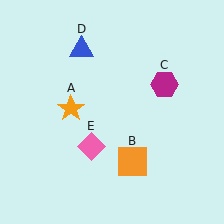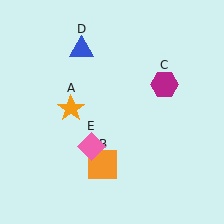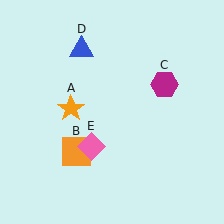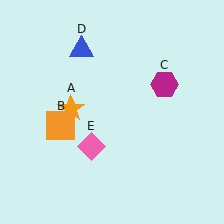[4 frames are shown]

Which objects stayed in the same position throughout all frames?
Orange star (object A) and magenta hexagon (object C) and blue triangle (object D) and pink diamond (object E) remained stationary.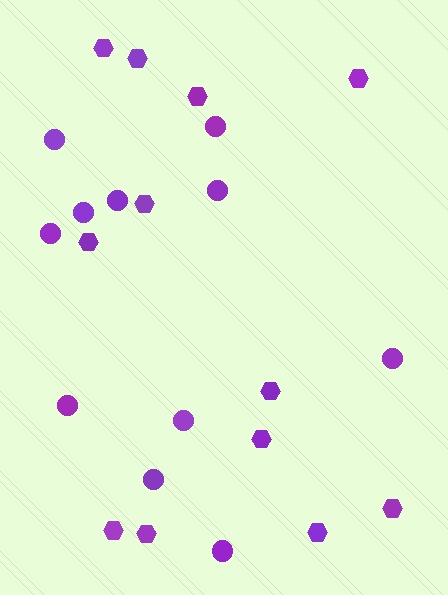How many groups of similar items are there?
There are 2 groups: one group of hexagons (12) and one group of circles (11).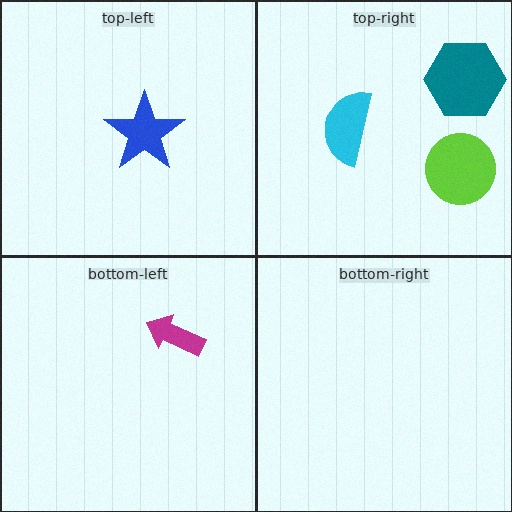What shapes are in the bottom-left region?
The magenta arrow.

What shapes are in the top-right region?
The lime circle, the teal hexagon, the cyan semicircle.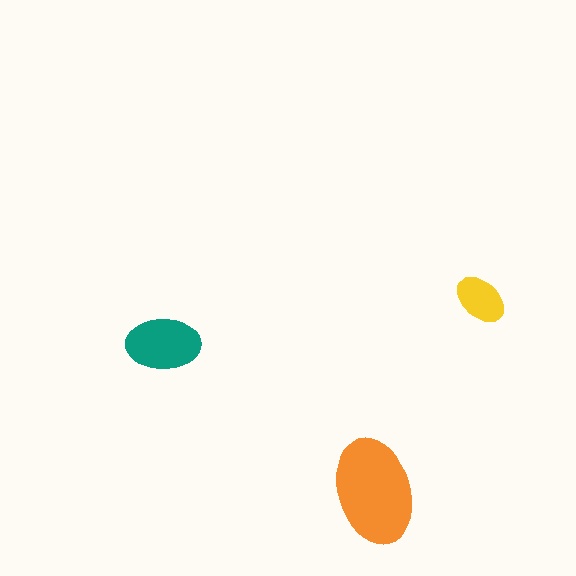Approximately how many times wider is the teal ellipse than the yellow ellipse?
About 1.5 times wider.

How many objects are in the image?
There are 3 objects in the image.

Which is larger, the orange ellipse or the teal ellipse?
The orange one.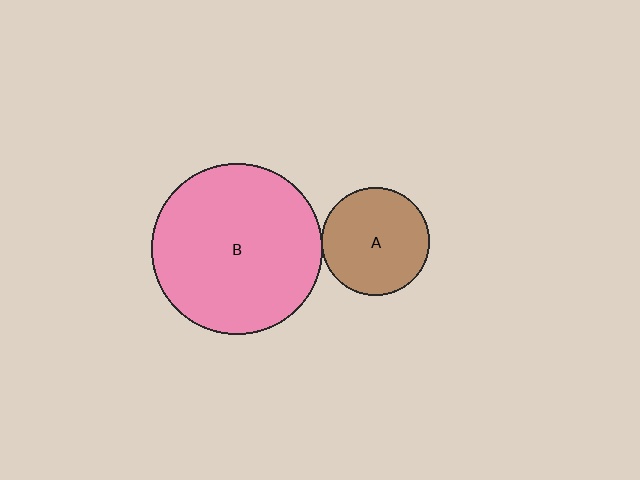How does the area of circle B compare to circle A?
Approximately 2.5 times.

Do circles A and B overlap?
Yes.